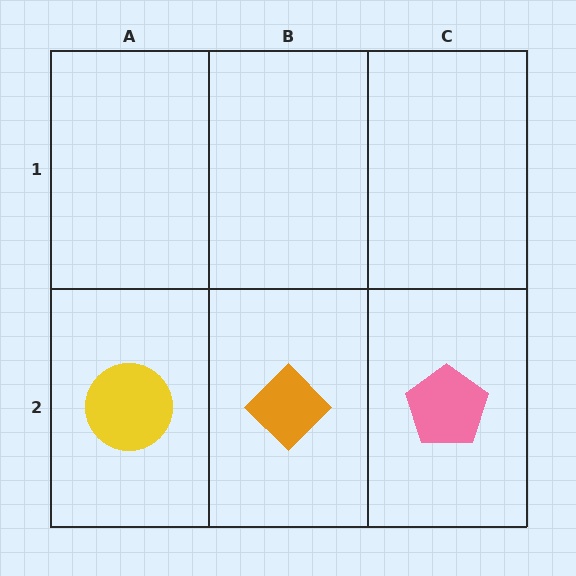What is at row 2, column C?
A pink pentagon.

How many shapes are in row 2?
3 shapes.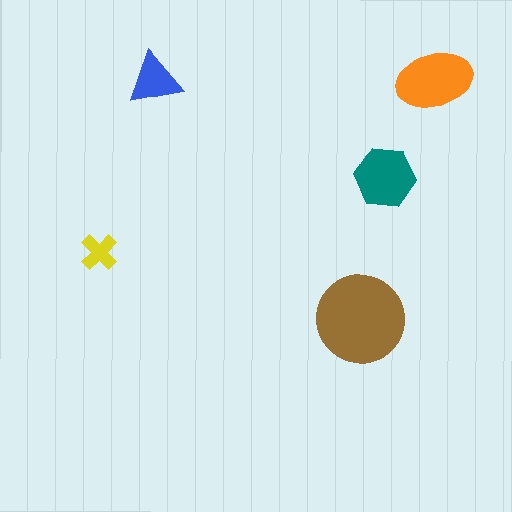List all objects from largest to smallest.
The brown circle, the orange ellipse, the teal hexagon, the blue triangle, the yellow cross.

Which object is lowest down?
The brown circle is bottommost.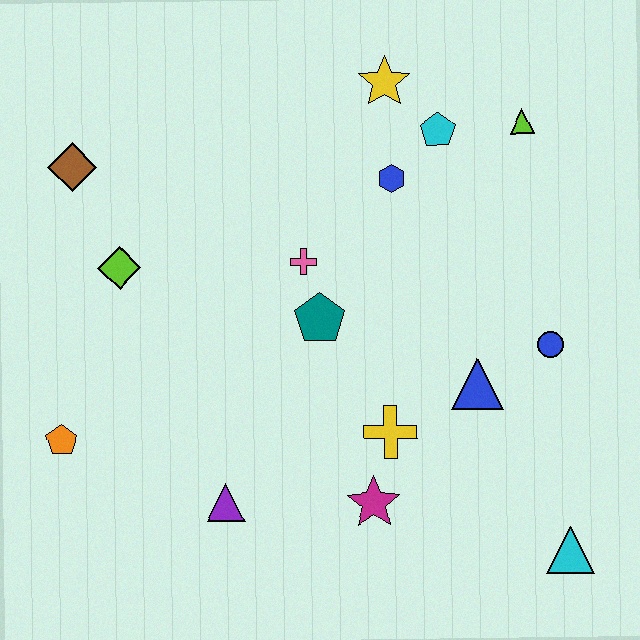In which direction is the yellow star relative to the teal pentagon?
The yellow star is above the teal pentagon.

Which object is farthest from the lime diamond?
The cyan triangle is farthest from the lime diamond.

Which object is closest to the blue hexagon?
The cyan pentagon is closest to the blue hexagon.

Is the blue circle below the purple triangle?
No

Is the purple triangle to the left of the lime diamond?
No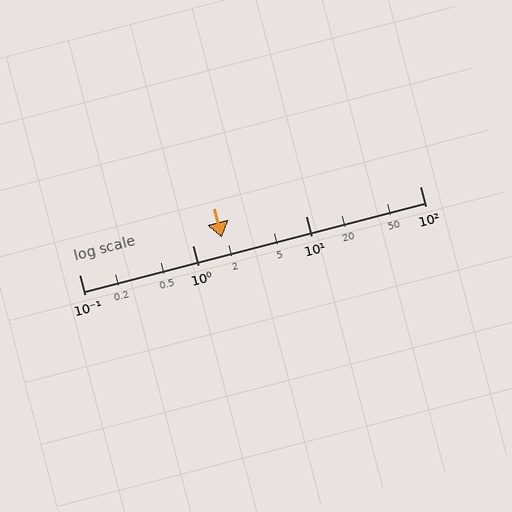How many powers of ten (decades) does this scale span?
The scale spans 3 decades, from 0.1 to 100.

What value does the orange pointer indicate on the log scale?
The pointer indicates approximately 1.8.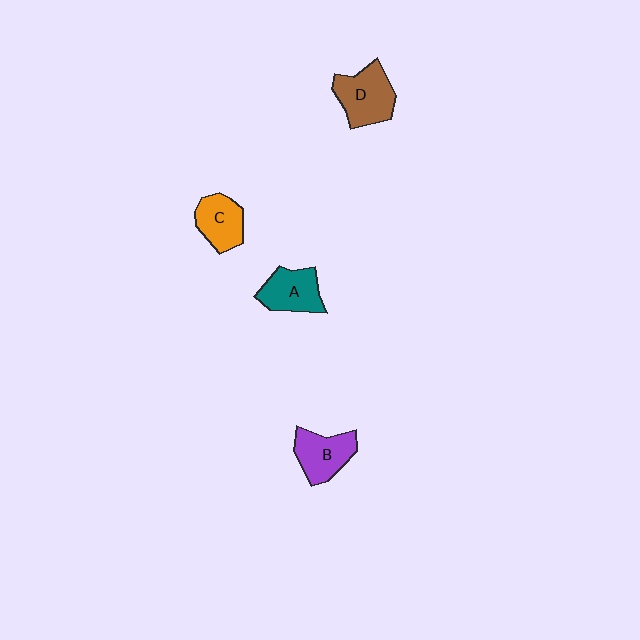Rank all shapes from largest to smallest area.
From largest to smallest: D (brown), B (purple), A (teal), C (orange).